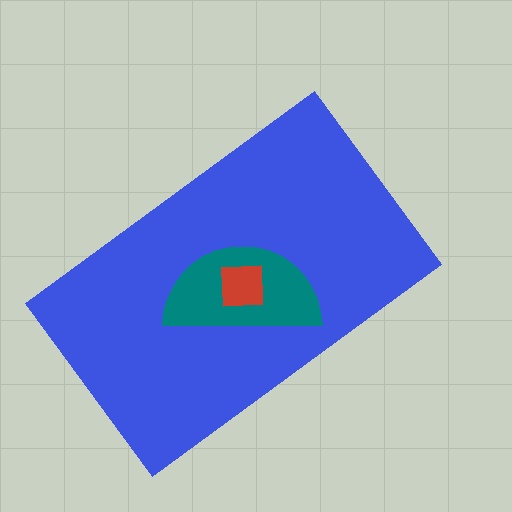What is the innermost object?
The red square.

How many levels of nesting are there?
3.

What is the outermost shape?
The blue rectangle.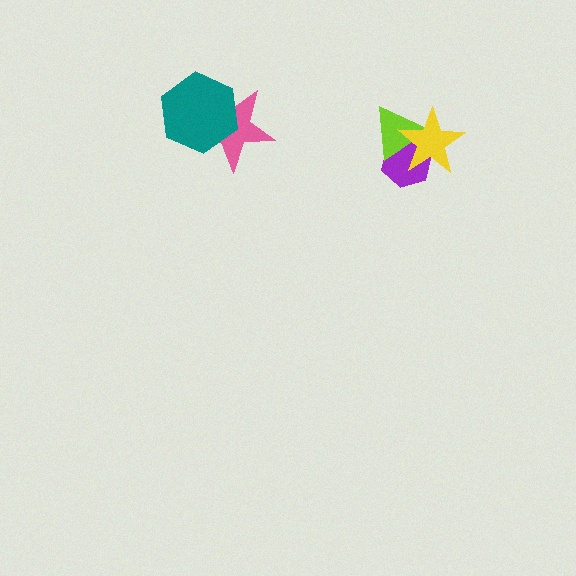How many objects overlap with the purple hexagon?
2 objects overlap with the purple hexagon.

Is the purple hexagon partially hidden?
Yes, it is partially covered by another shape.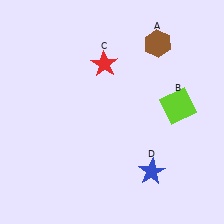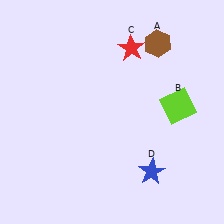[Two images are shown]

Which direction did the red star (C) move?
The red star (C) moved right.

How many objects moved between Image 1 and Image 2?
1 object moved between the two images.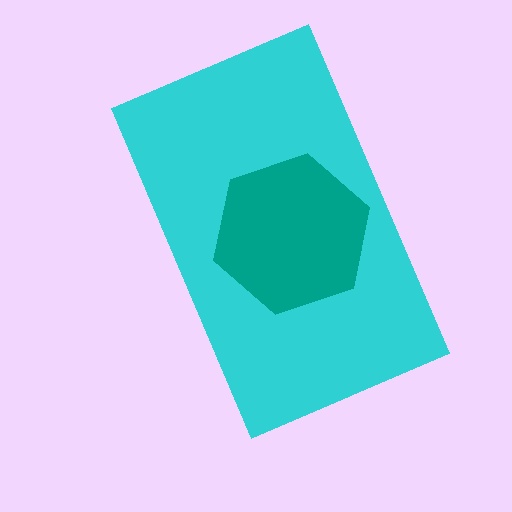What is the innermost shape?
The teal hexagon.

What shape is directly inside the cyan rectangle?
The teal hexagon.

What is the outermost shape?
The cyan rectangle.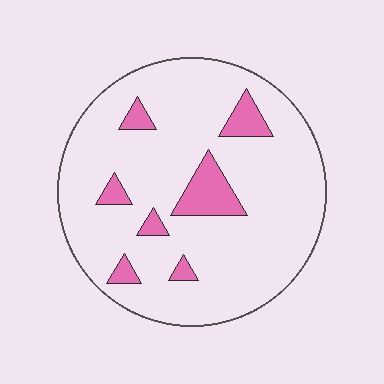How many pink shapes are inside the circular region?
7.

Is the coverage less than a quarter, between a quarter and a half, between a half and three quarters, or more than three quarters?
Less than a quarter.